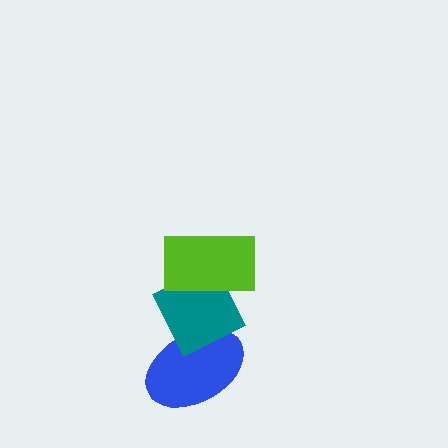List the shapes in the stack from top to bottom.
From top to bottom: the lime rectangle, the teal diamond, the blue ellipse.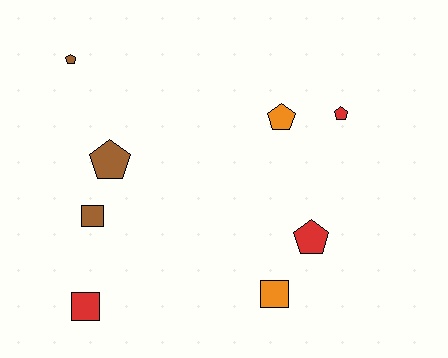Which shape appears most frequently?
Pentagon, with 5 objects.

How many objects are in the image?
There are 8 objects.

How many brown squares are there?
There is 1 brown square.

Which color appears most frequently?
Red, with 3 objects.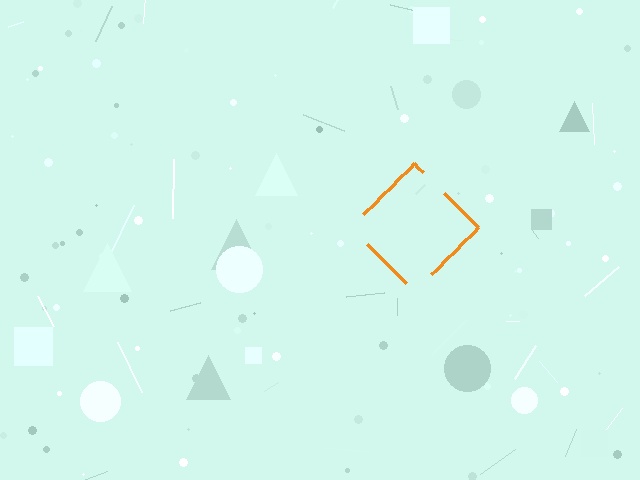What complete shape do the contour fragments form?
The contour fragments form a diamond.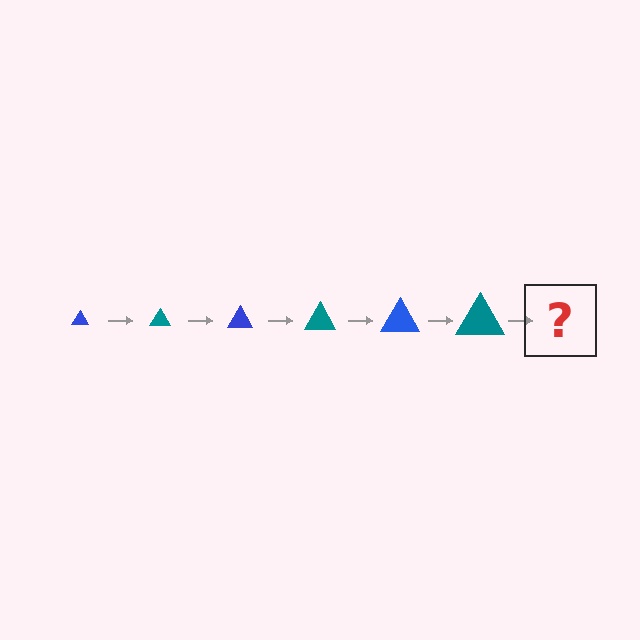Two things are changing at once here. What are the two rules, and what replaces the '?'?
The two rules are that the triangle grows larger each step and the color cycles through blue and teal. The '?' should be a blue triangle, larger than the previous one.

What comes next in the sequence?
The next element should be a blue triangle, larger than the previous one.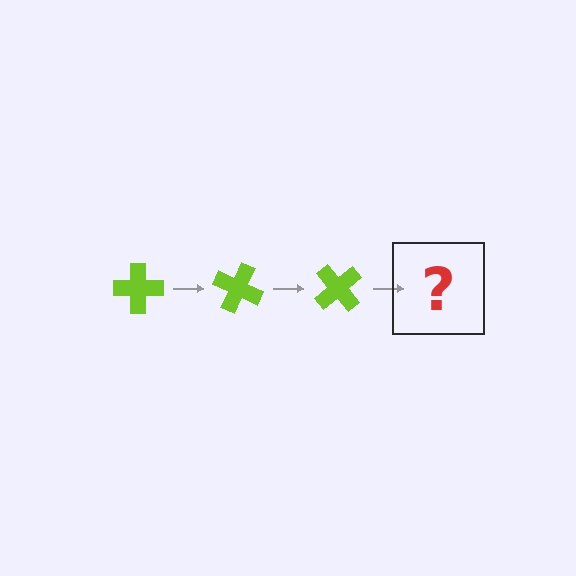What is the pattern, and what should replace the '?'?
The pattern is that the cross rotates 25 degrees each step. The '?' should be a lime cross rotated 75 degrees.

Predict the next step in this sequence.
The next step is a lime cross rotated 75 degrees.